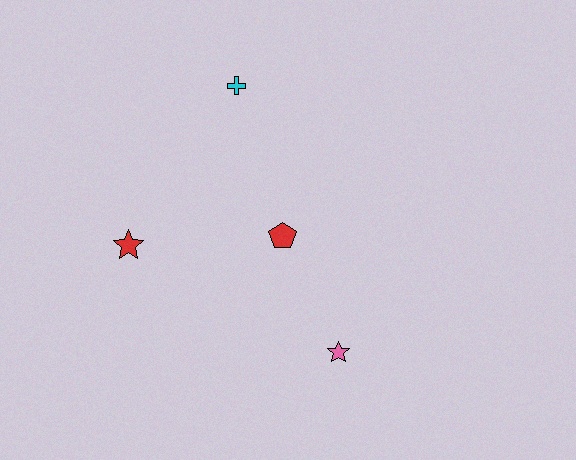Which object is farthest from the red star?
The pink star is farthest from the red star.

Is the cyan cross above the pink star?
Yes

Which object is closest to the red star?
The red pentagon is closest to the red star.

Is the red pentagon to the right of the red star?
Yes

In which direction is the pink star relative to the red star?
The pink star is to the right of the red star.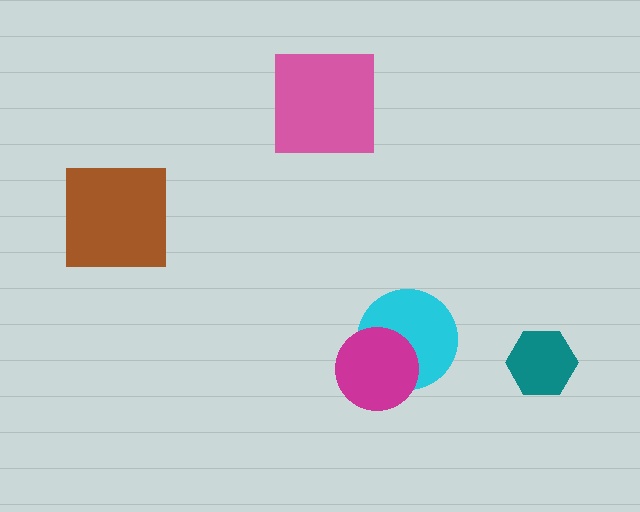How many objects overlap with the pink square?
0 objects overlap with the pink square.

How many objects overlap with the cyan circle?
1 object overlaps with the cyan circle.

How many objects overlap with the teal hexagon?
0 objects overlap with the teal hexagon.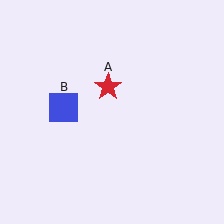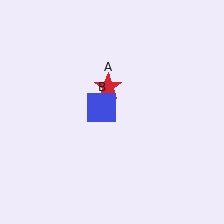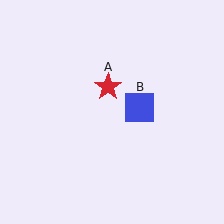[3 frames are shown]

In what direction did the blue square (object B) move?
The blue square (object B) moved right.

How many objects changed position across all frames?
1 object changed position: blue square (object B).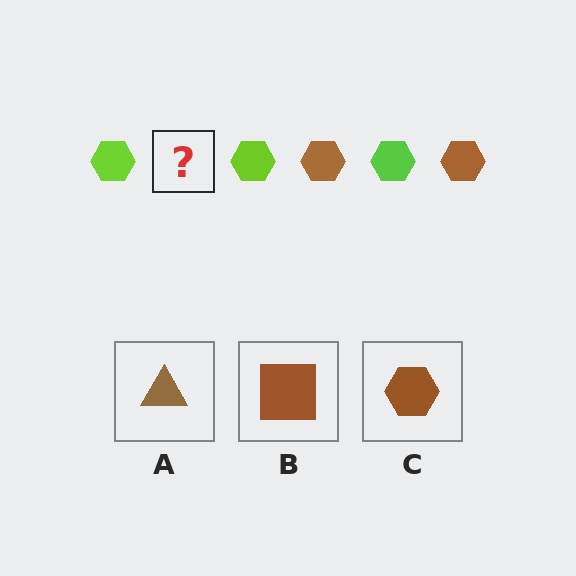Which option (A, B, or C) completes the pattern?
C.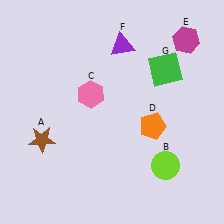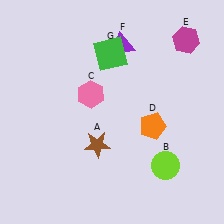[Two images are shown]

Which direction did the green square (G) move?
The green square (G) moved left.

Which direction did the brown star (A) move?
The brown star (A) moved right.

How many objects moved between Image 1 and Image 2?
2 objects moved between the two images.